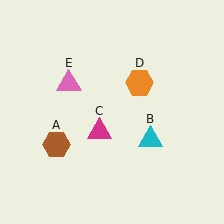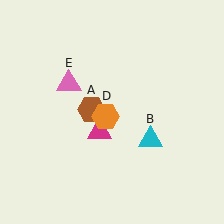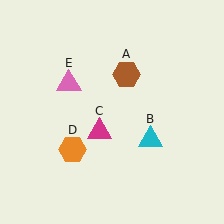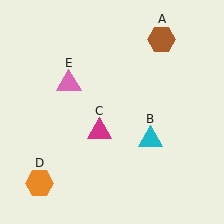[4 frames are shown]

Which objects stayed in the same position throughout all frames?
Cyan triangle (object B) and magenta triangle (object C) and pink triangle (object E) remained stationary.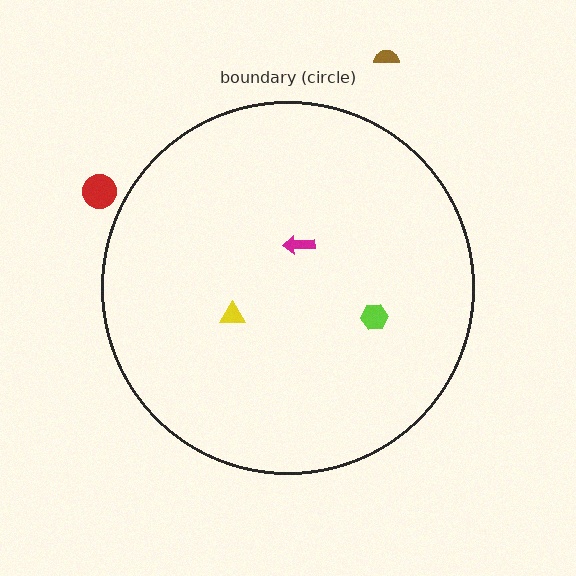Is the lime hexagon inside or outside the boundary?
Inside.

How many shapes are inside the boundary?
3 inside, 2 outside.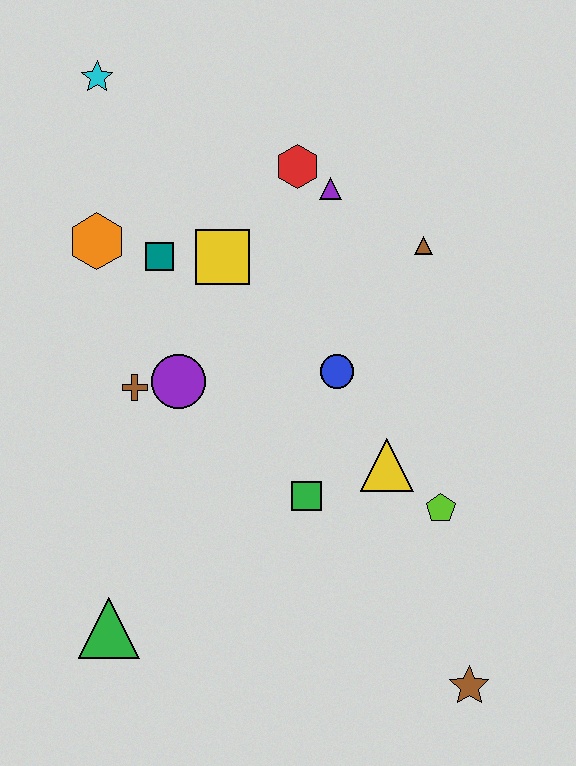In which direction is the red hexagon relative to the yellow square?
The red hexagon is above the yellow square.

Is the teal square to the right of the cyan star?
Yes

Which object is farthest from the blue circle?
The cyan star is farthest from the blue circle.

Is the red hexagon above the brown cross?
Yes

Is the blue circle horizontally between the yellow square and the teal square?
No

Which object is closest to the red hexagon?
The purple triangle is closest to the red hexagon.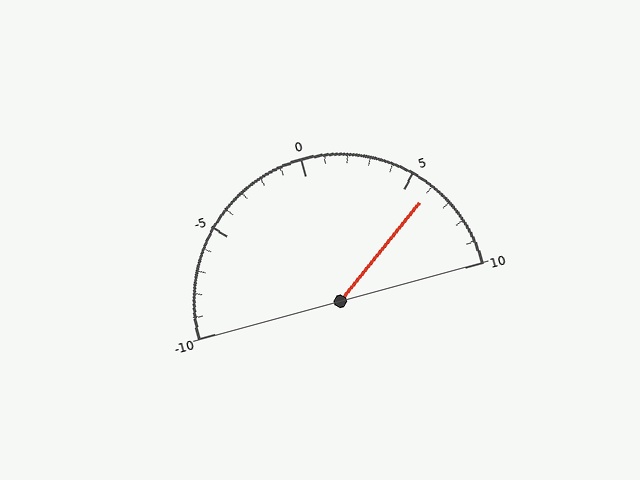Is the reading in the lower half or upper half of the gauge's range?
The reading is in the upper half of the range (-10 to 10).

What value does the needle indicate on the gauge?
The needle indicates approximately 6.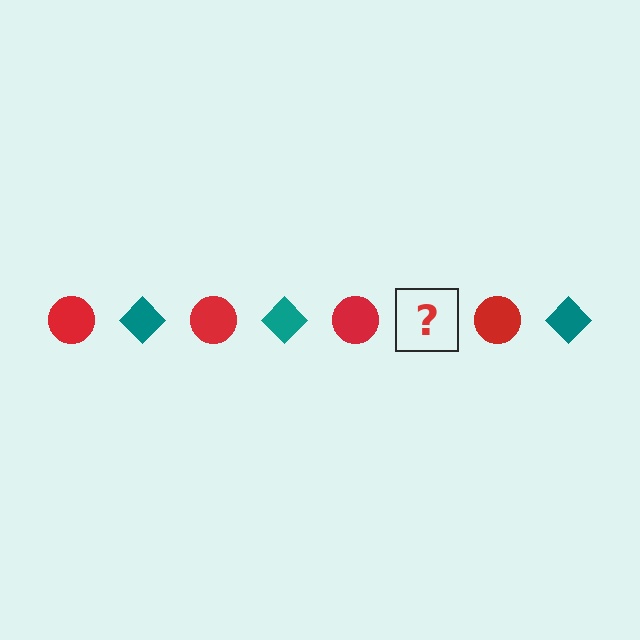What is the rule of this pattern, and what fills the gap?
The rule is that the pattern alternates between red circle and teal diamond. The gap should be filled with a teal diamond.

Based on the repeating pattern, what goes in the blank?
The blank should be a teal diamond.